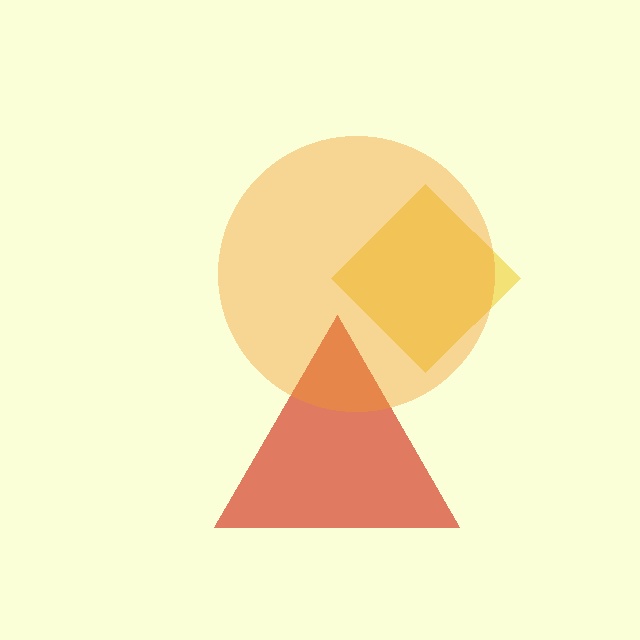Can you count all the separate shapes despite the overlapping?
Yes, there are 3 separate shapes.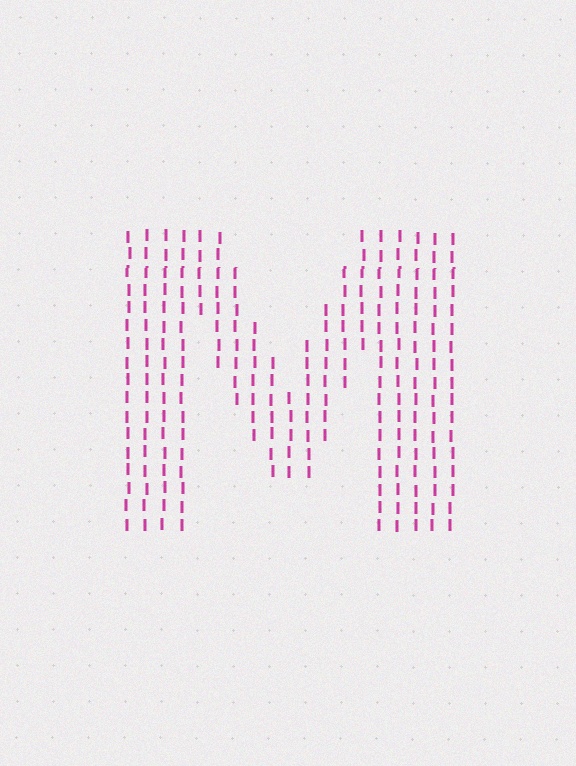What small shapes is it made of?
It is made of small letter I's.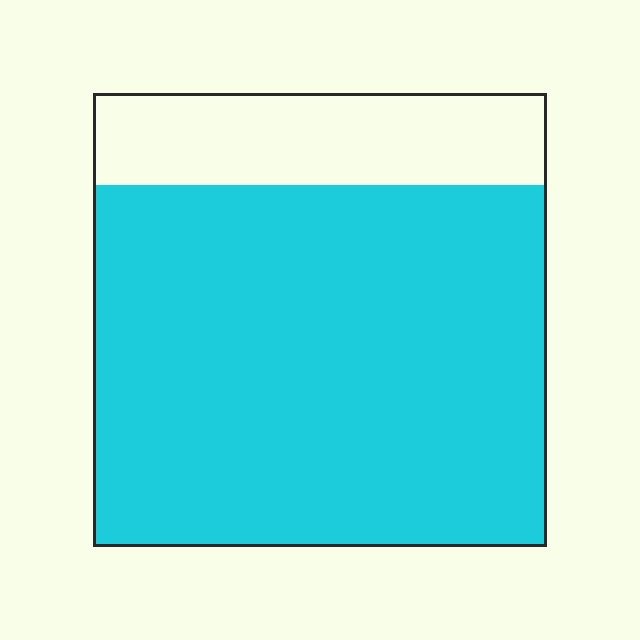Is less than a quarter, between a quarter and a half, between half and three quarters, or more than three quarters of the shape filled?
More than three quarters.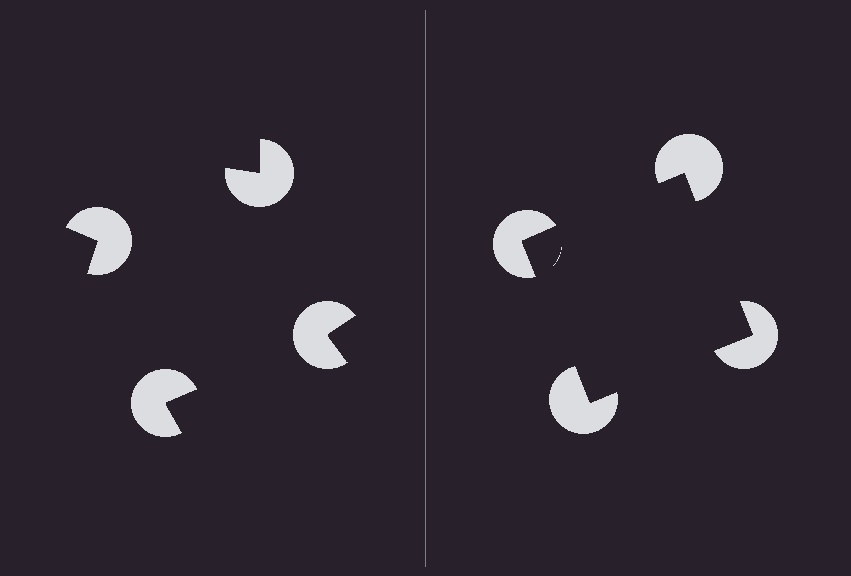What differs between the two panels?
The pac-man discs are positioned identically on both sides; only the wedge orientations differ. On the right they align to a square; on the left they are misaligned.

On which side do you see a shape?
An illusory square appears on the right side. On the left side the wedge cuts are rotated, so no coherent shape forms.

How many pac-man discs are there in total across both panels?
8 — 4 on each side.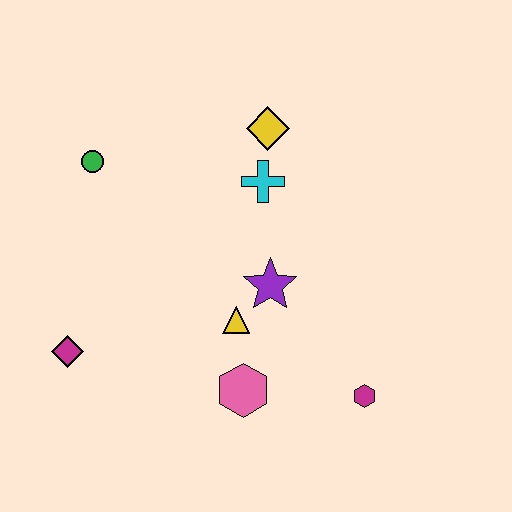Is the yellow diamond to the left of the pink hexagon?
No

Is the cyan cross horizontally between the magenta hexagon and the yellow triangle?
Yes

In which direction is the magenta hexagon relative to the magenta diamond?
The magenta hexagon is to the right of the magenta diamond.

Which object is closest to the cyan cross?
The yellow diamond is closest to the cyan cross.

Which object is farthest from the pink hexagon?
The green circle is farthest from the pink hexagon.